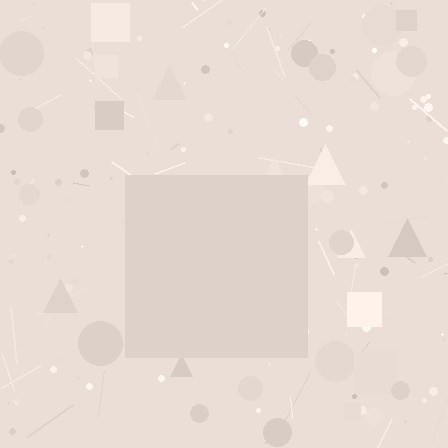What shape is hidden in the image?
A square is hidden in the image.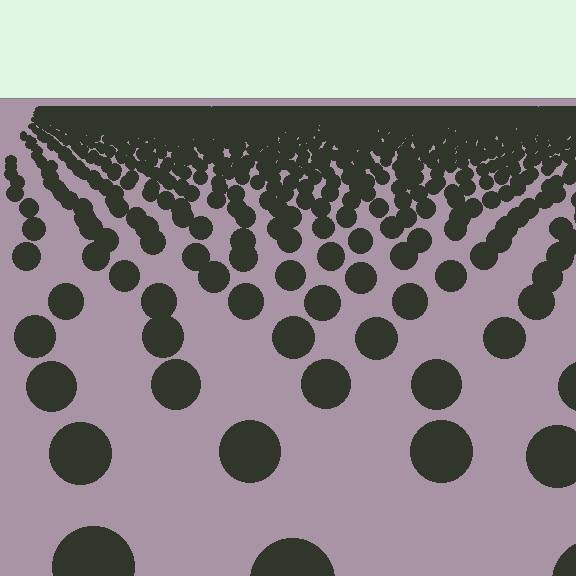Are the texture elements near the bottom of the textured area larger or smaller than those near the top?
Larger. Near the bottom, elements are closer to the viewer and appear at a bigger on-screen size.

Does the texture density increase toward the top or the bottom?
Density increases toward the top.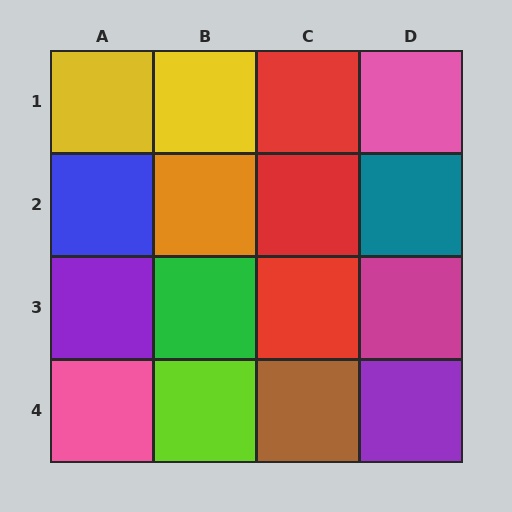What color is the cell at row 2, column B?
Orange.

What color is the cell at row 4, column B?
Lime.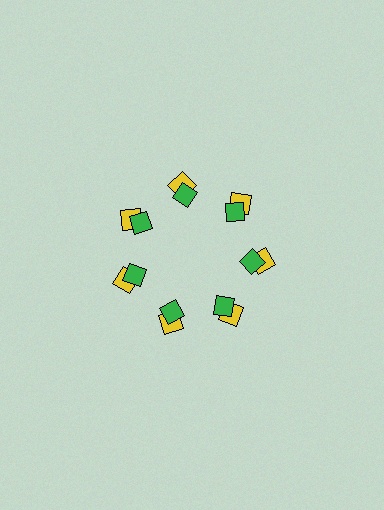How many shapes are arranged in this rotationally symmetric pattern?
There are 14 shapes, arranged in 7 groups of 2.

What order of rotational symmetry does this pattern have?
This pattern has 7-fold rotational symmetry.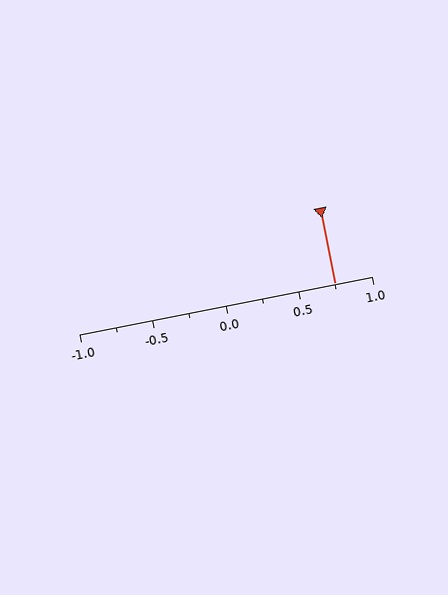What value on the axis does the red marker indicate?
The marker indicates approximately 0.75.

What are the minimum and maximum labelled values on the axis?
The axis runs from -1.0 to 1.0.